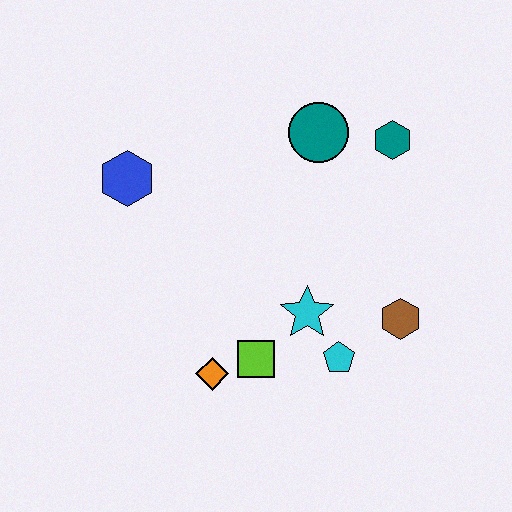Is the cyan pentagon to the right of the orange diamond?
Yes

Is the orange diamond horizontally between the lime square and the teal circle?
No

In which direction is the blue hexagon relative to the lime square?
The blue hexagon is above the lime square.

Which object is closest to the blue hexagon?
The teal circle is closest to the blue hexagon.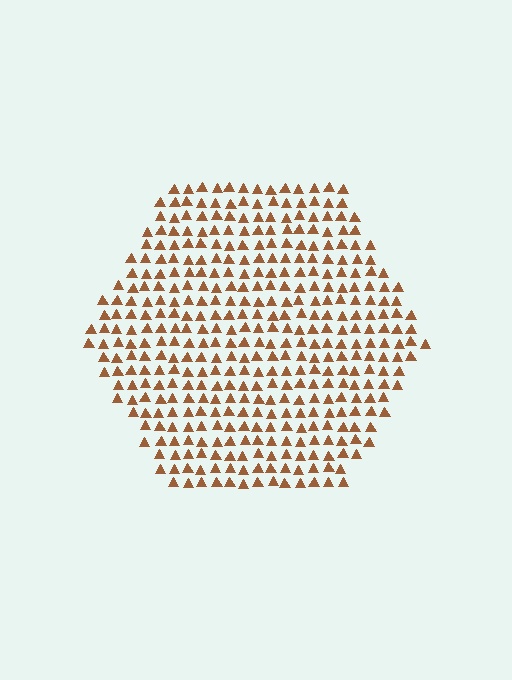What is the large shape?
The large shape is a hexagon.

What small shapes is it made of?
It is made of small triangles.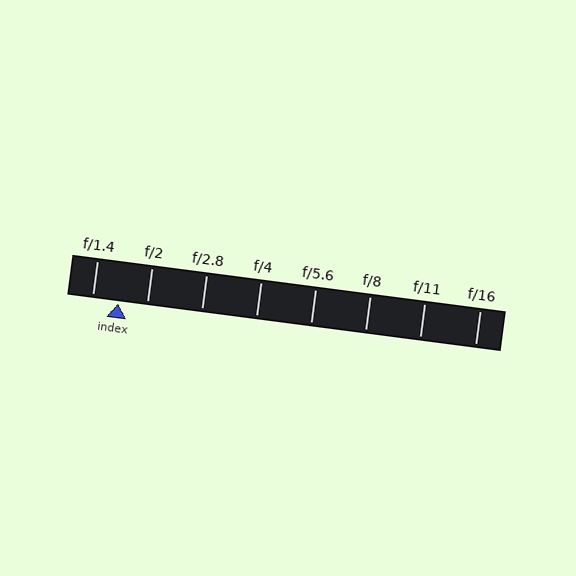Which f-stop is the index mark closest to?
The index mark is closest to f/1.4.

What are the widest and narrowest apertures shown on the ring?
The widest aperture shown is f/1.4 and the narrowest is f/16.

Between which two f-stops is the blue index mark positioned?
The index mark is between f/1.4 and f/2.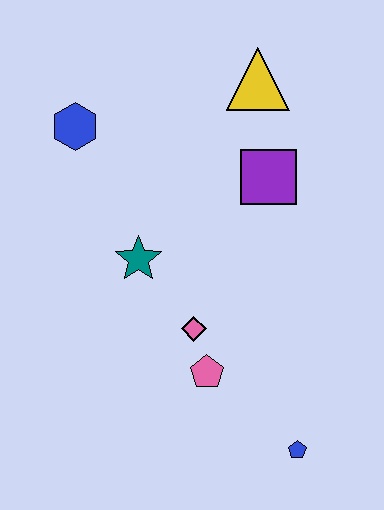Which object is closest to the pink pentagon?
The pink diamond is closest to the pink pentagon.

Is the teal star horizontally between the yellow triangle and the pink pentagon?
No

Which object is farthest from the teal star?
The blue pentagon is farthest from the teal star.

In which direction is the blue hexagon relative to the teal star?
The blue hexagon is above the teal star.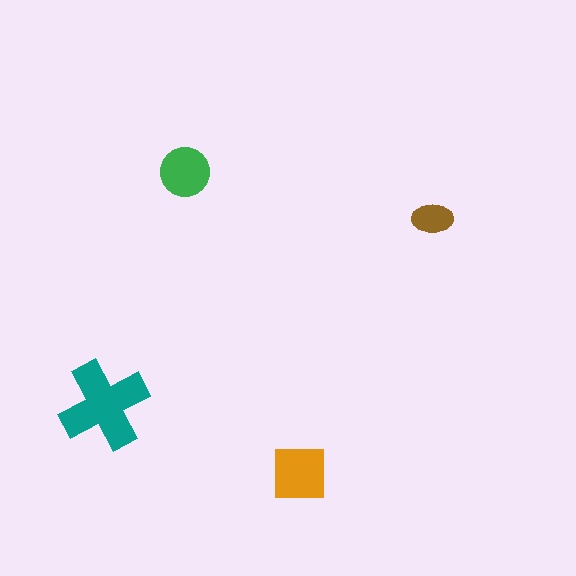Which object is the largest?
The teal cross.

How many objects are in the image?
There are 4 objects in the image.